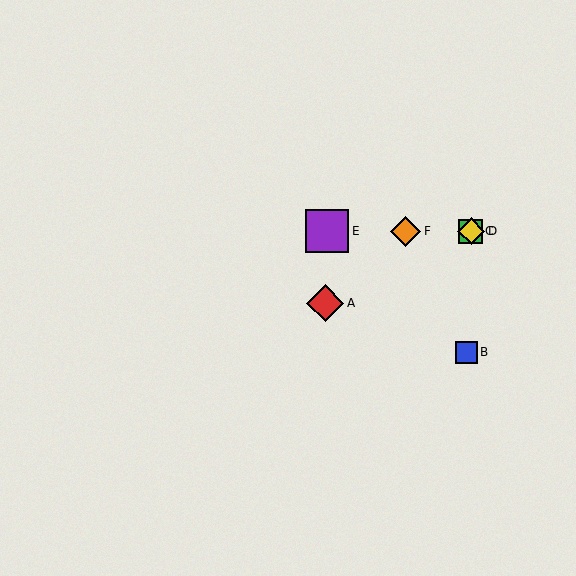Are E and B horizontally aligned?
No, E is at y≈231 and B is at y≈352.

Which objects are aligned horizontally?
Objects C, D, E, F are aligned horizontally.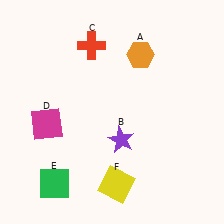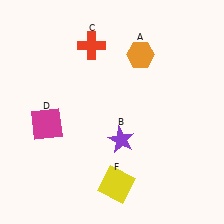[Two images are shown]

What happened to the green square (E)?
The green square (E) was removed in Image 2. It was in the bottom-left area of Image 1.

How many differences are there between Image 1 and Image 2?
There is 1 difference between the two images.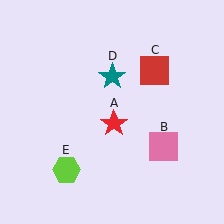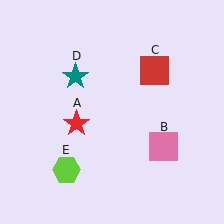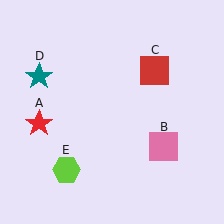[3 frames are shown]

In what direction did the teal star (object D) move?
The teal star (object D) moved left.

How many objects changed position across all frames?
2 objects changed position: red star (object A), teal star (object D).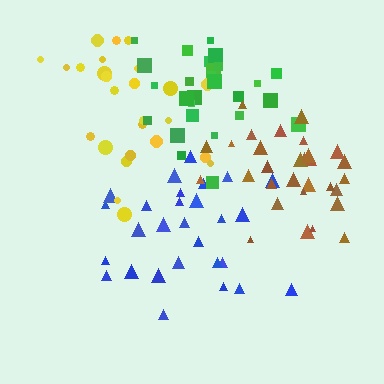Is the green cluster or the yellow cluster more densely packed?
Green.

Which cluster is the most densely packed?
Brown.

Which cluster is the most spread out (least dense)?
Yellow.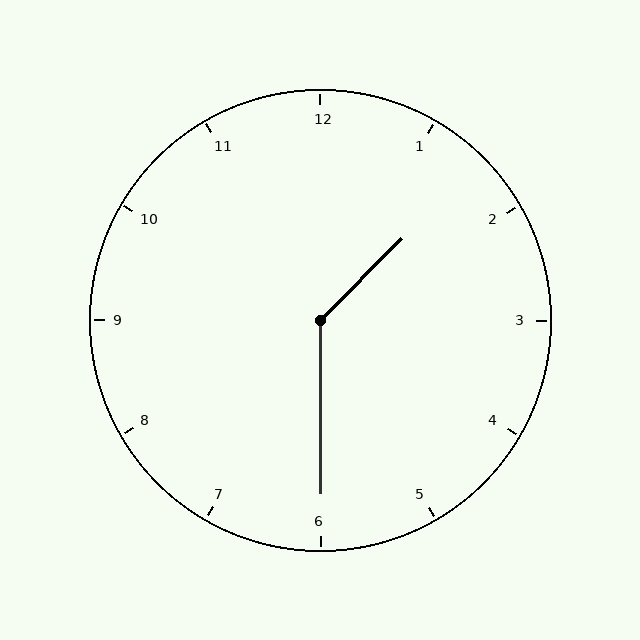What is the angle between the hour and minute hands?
Approximately 135 degrees.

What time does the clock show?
1:30.